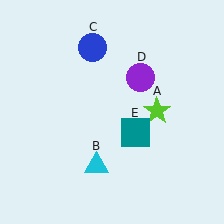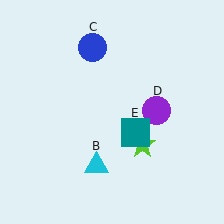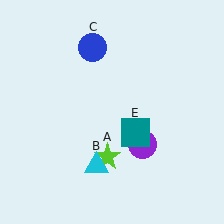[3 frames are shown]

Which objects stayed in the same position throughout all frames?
Cyan triangle (object B) and blue circle (object C) and teal square (object E) remained stationary.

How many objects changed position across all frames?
2 objects changed position: lime star (object A), purple circle (object D).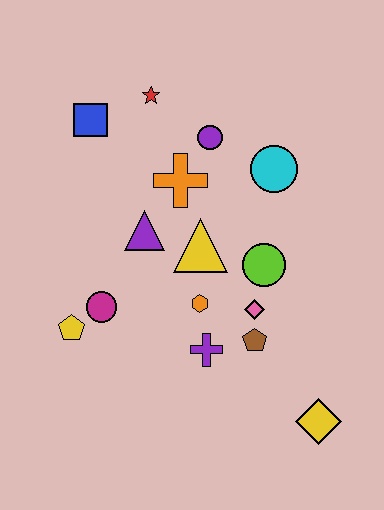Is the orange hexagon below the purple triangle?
Yes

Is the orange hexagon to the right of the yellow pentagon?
Yes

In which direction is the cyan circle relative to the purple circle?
The cyan circle is to the right of the purple circle.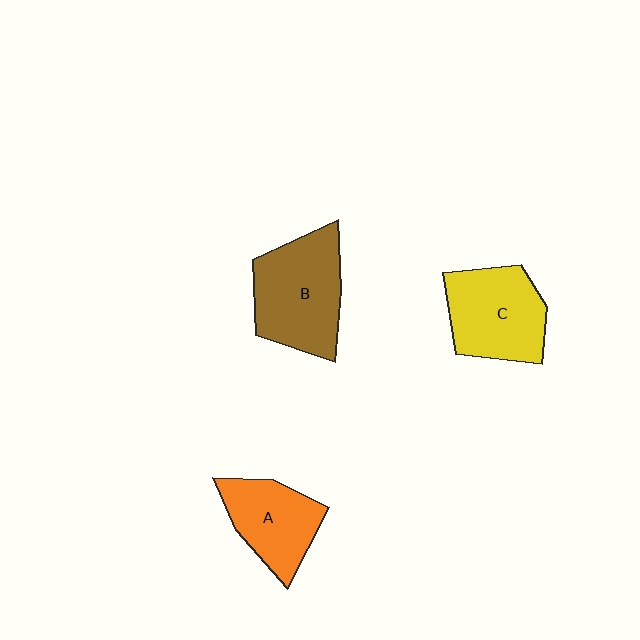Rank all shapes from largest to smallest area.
From largest to smallest: B (brown), C (yellow), A (orange).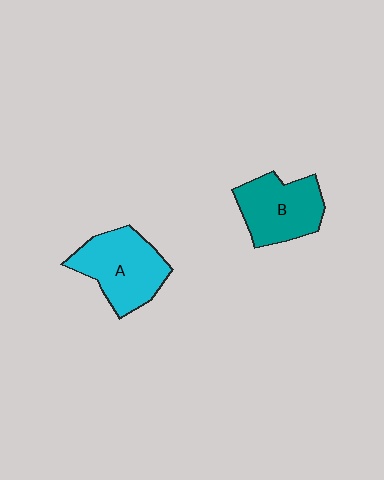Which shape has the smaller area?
Shape B (teal).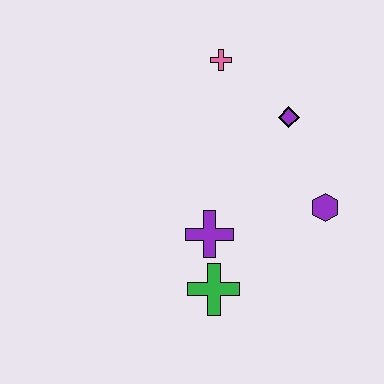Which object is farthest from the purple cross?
The pink cross is farthest from the purple cross.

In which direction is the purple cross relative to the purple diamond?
The purple cross is below the purple diamond.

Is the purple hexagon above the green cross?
Yes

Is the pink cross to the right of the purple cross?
Yes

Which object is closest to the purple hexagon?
The purple diamond is closest to the purple hexagon.